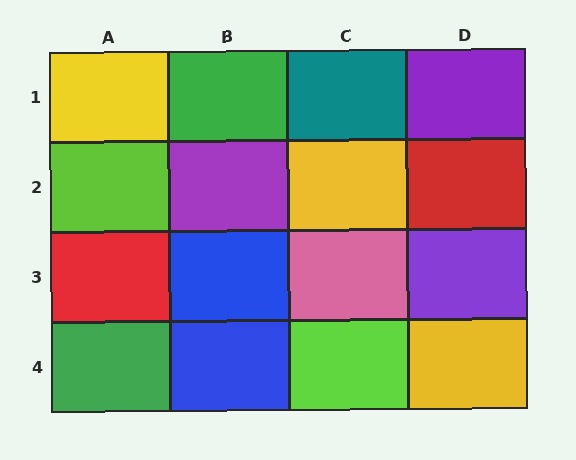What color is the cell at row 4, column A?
Green.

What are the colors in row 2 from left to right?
Lime, purple, yellow, red.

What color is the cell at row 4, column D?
Yellow.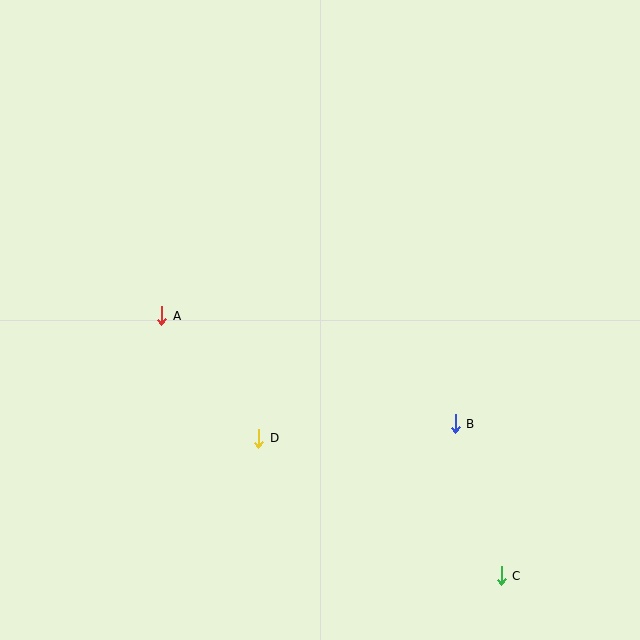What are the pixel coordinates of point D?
Point D is at (259, 438).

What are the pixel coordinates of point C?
Point C is at (501, 576).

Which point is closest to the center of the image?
Point D at (259, 438) is closest to the center.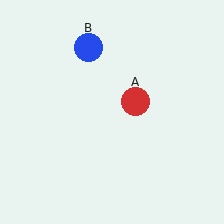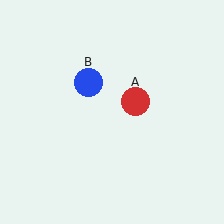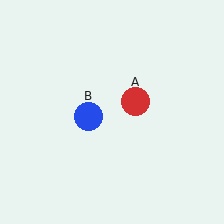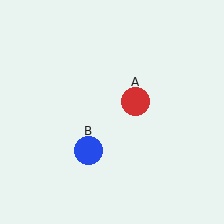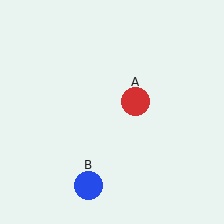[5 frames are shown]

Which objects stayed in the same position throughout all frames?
Red circle (object A) remained stationary.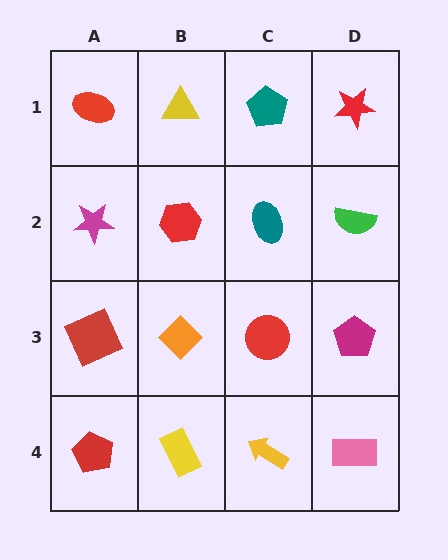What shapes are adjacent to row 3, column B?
A red hexagon (row 2, column B), a yellow rectangle (row 4, column B), a red square (row 3, column A), a red circle (row 3, column C).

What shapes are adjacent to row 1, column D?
A green semicircle (row 2, column D), a teal pentagon (row 1, column C).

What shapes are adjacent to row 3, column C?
A teal ellipse (row 2, column C), a yellow arrow (row 4, column C), an orange diamond (row 3, column B), a magenta pentagon (row 3, column D).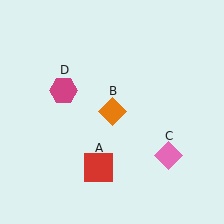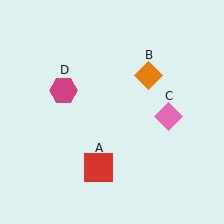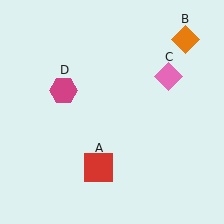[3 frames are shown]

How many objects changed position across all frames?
2 objects changed position: orange diamond (object B), pink diamond (object C).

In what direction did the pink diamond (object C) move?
The pink diamond (object C) moved up.